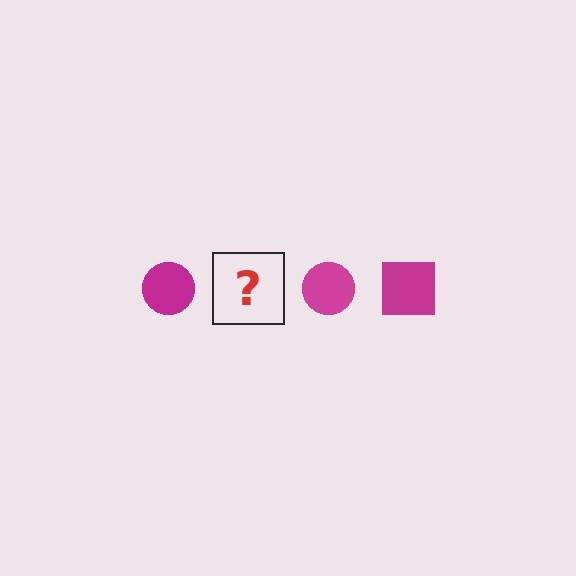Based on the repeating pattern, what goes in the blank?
The blank should be a magenta square.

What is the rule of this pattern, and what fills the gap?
The rule is that the pattern cycles through circle, square shapes in magenta. The gap should be filled with a magenta square.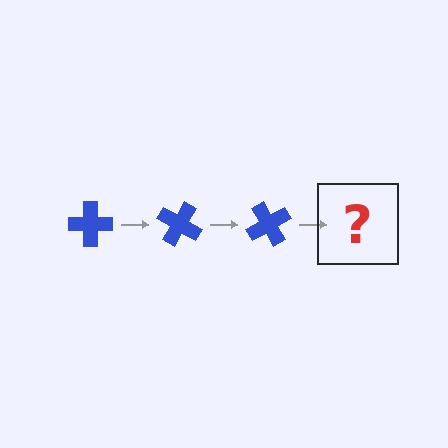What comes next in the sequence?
The next element should be a blue cross rotated 90 degrees.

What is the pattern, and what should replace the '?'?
The pattern is that the cross rotates 30 degrees each step. The '?' should be a blue cross rotated 90 degrees.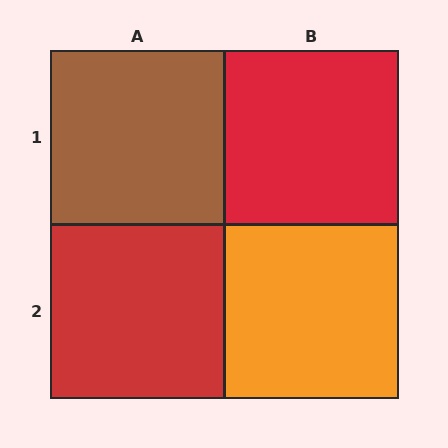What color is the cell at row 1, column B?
Red.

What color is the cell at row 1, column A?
Brown.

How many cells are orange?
1 cell is orange.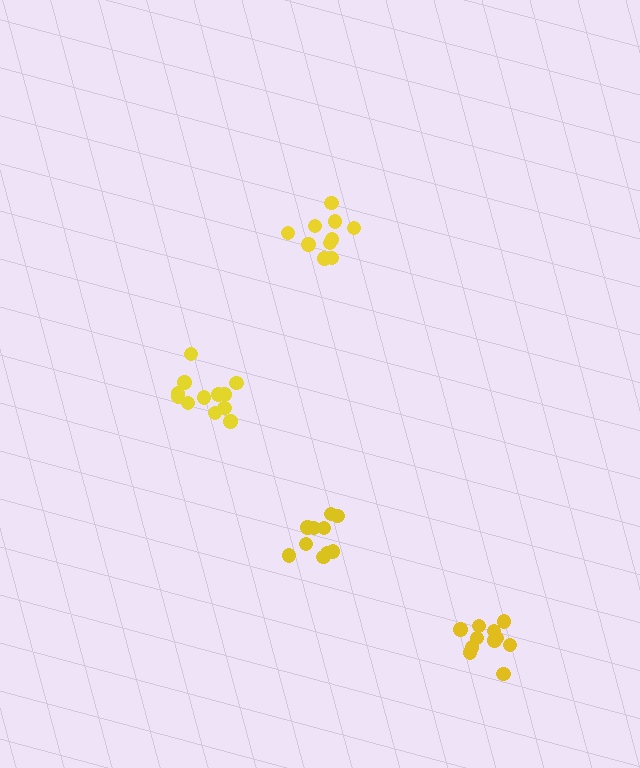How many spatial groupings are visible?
There are 4 spatial groupings.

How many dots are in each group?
Group 1: 10 dots, Group 2: 10 dots, Group 3: 11 dots, Group 4: 12 dots (43 total).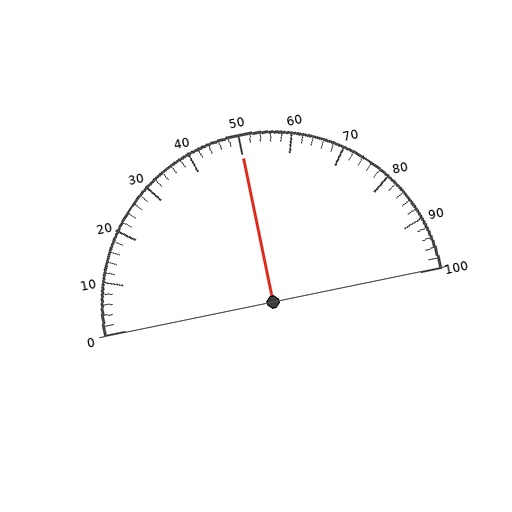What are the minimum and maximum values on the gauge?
The gauge ranges from 0 to 100.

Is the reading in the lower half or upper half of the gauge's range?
The reading is in the upper half of the range (0 to 100).